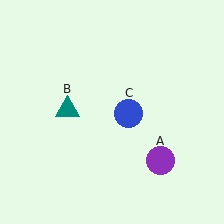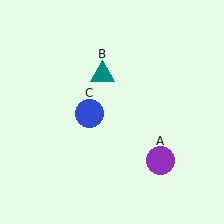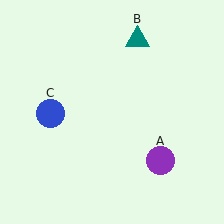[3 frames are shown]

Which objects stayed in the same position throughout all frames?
Purple circle (object A) remained stationary.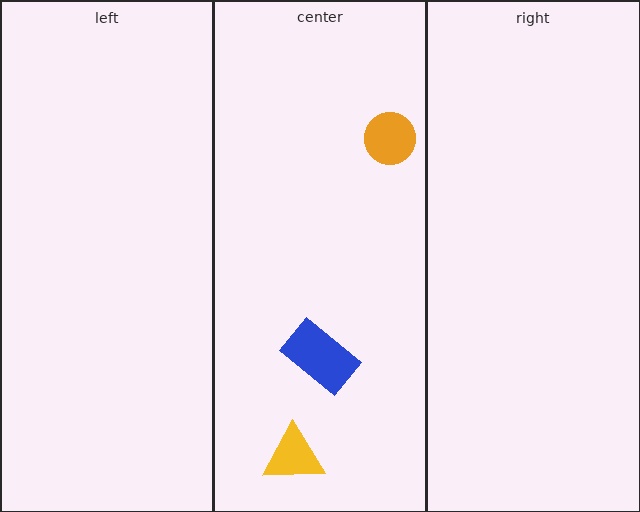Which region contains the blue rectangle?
The center region.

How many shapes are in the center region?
3.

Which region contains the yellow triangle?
The center region.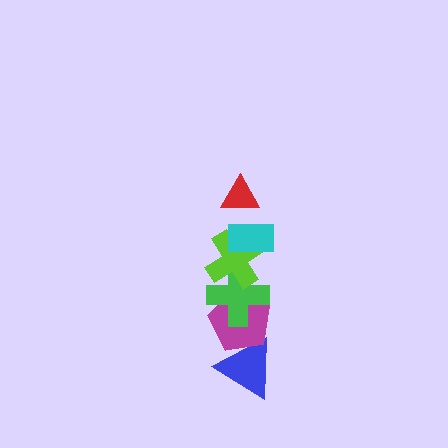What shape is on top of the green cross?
The lime cross is on top of the green cross.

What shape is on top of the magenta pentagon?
The green cross is on top of the magenta pentagon.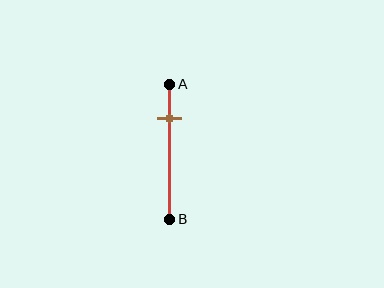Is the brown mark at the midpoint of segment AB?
No, the mark is at about 25% from A, not at the 50% midpoint.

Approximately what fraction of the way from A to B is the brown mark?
The brown mark is approximately 25% of the way from A to B.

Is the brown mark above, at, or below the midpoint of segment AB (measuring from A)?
The brown mark is above the midpoint of segment AB.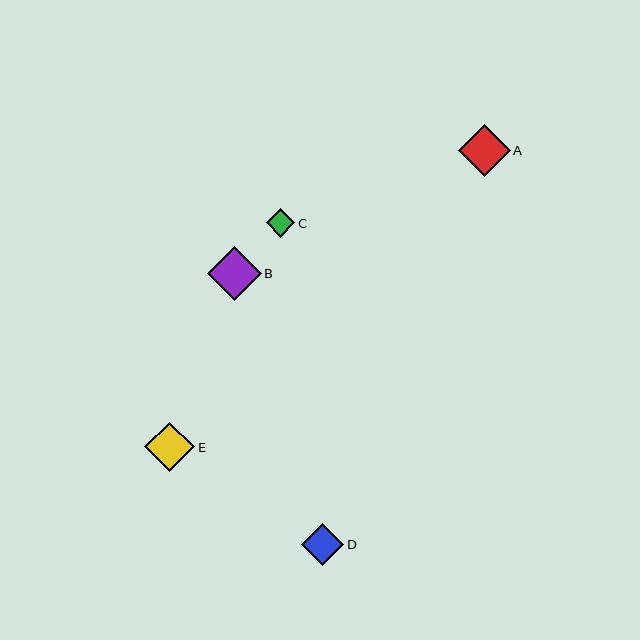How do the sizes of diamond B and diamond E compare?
Diamond B and diamond E are approximately the same size.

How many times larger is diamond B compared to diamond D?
Diamond B is approximately 1.3 times the size of diamond D.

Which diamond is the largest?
Diamond B is the largest with a size of approximately 54 pixels.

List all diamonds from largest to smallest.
From largest to smallest: B, A, E, D, C.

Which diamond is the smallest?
Diamond C is the smallest with a size of approximately 28 pixels.